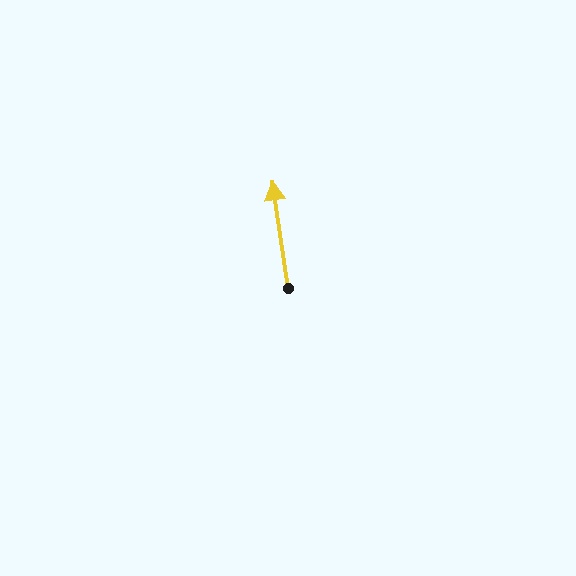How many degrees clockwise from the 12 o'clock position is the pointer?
Approximately 352 degrees.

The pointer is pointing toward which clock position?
Roughly 12 o'clock.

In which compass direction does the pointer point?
North.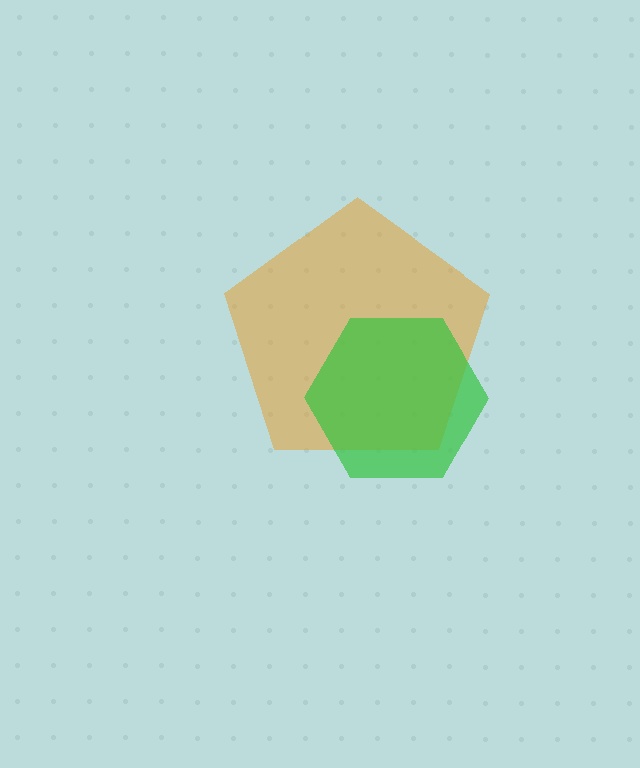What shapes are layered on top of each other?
The layered shapes are: an orange pentagon, a green hexagon.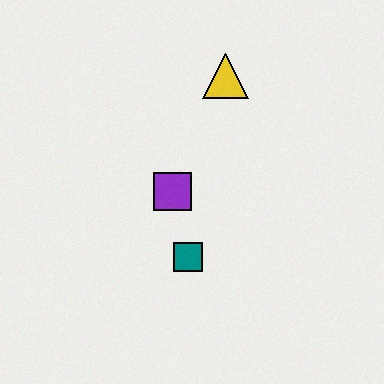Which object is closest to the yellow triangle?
The purple square is closest to the yellow triangle.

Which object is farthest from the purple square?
The yellow triangle is farthest from the purple square.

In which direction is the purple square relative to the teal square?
The purple square is above the teal square.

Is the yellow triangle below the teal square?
No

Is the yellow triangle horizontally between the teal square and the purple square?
No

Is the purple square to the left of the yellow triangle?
Yes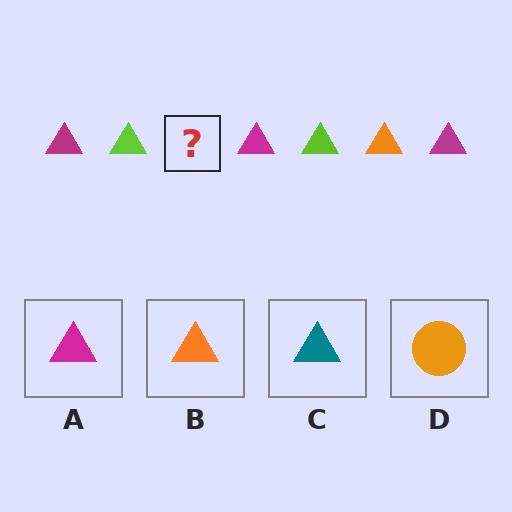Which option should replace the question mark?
Option B.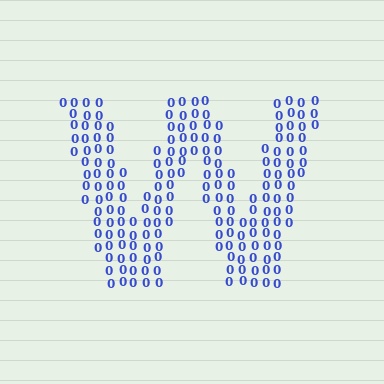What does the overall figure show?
The overall figure shows the letter W.